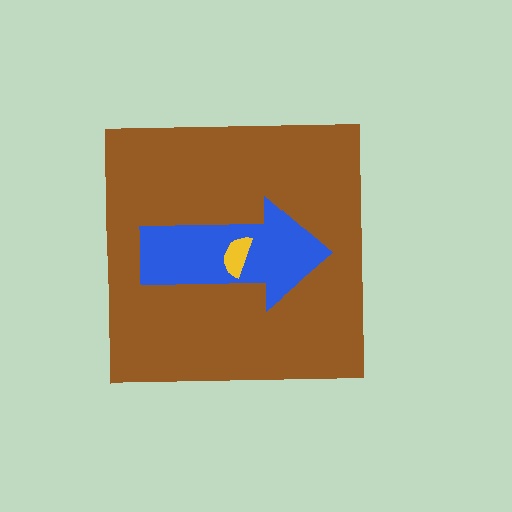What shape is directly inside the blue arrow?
The yellow semicircle.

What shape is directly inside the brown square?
The blue arrow.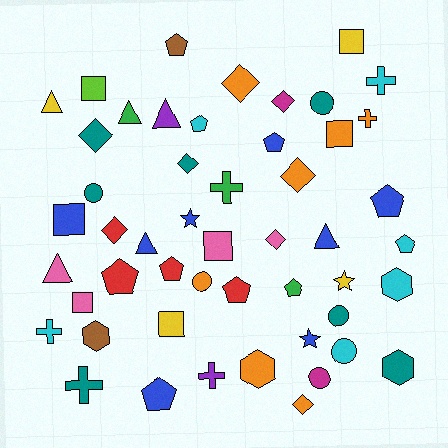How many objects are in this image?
There are 50 objects.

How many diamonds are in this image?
There are 8 diamonds.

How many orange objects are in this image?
There are 7 orange objects.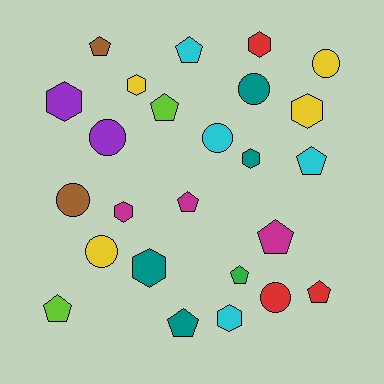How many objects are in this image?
There are 25 objects.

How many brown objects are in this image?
There are 2 brown objects.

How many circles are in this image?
There are 7 circles.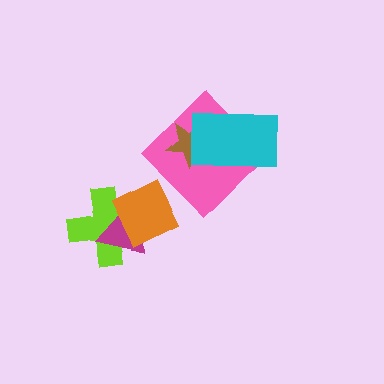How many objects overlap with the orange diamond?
2 objects overlap with the orange diamond.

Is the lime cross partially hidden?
Yes, it is partially covered by another shape.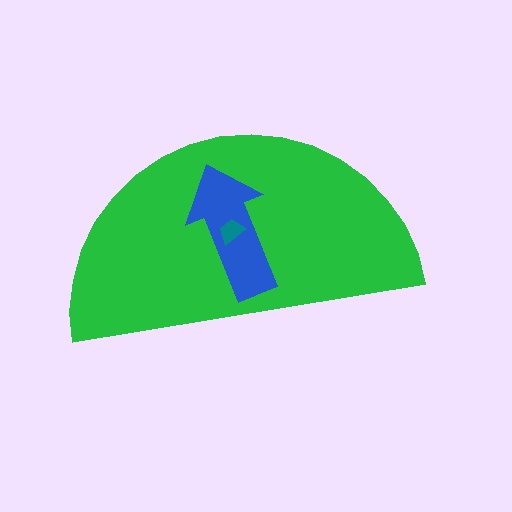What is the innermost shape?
The teal trapezoid.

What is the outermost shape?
The green semicircle.